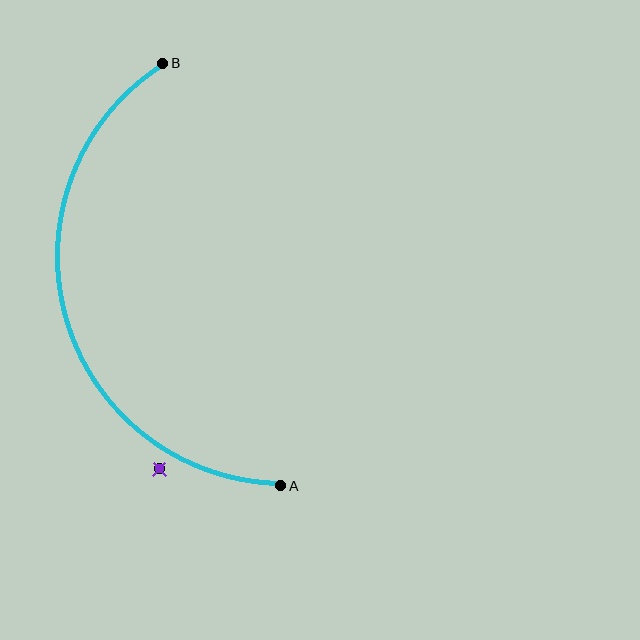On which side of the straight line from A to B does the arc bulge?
The arc bulges to the left of the straight line connecting A and B.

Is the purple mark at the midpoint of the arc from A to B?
No — the purple mark does not lie on the arc at all. It sits slightly outside the curve.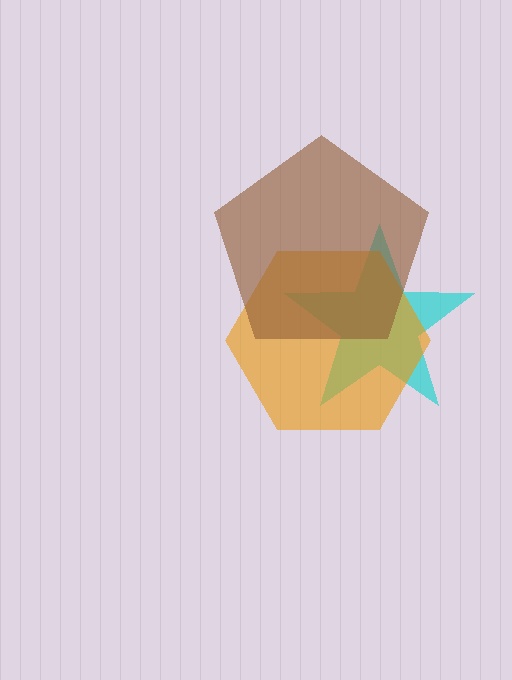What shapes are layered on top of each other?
The layered shapes are: a cyan star, an orange hexagon, a brown pentagon.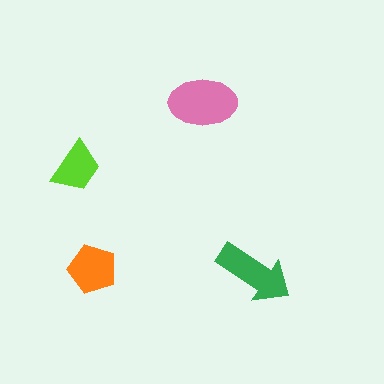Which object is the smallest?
The lime trapezoid.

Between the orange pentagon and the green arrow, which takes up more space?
The green arrow.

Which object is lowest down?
The green arrow is bottommost.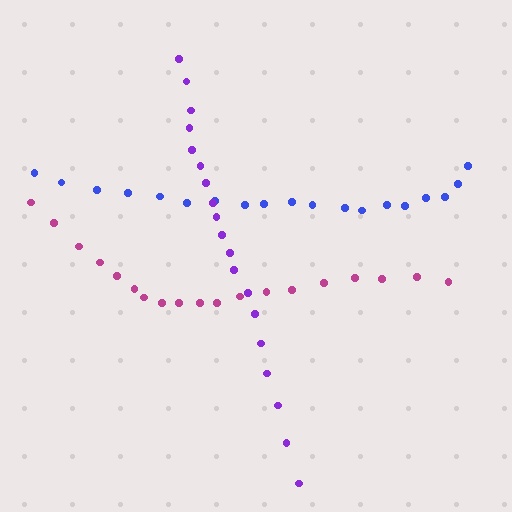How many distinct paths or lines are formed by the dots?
There are 3 distinct paths.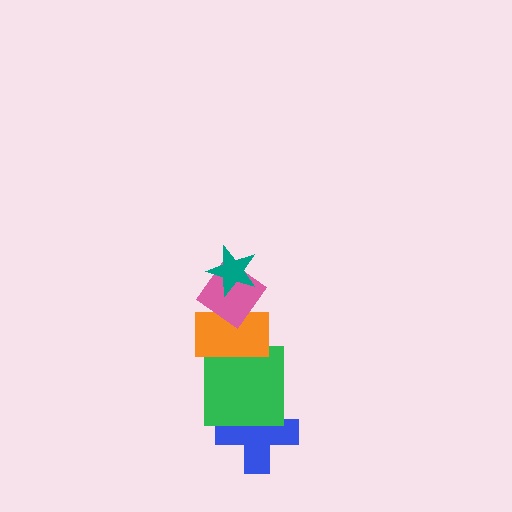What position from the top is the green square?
The green square is 4th from the top.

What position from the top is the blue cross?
The blue cross is 5th from the top.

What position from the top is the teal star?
The teal star is 1st from the top.